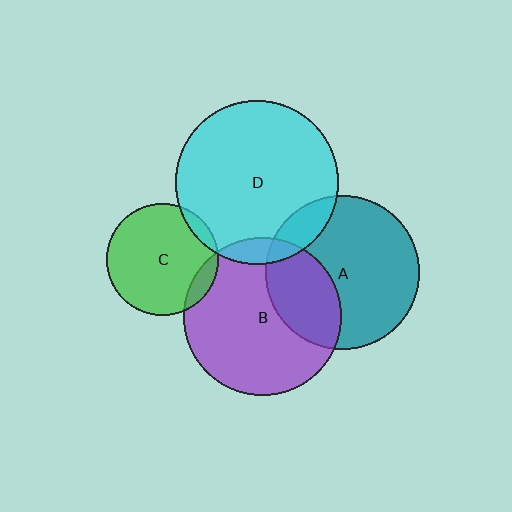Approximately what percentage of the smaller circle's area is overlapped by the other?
Approximately 30%.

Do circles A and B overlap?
Yes.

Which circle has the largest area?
Circle D (cyan).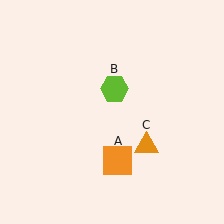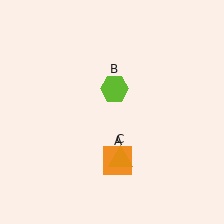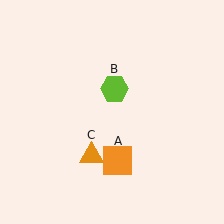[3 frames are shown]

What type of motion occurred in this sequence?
The orange triangle (object C) rotated clockwise around the center of the scene.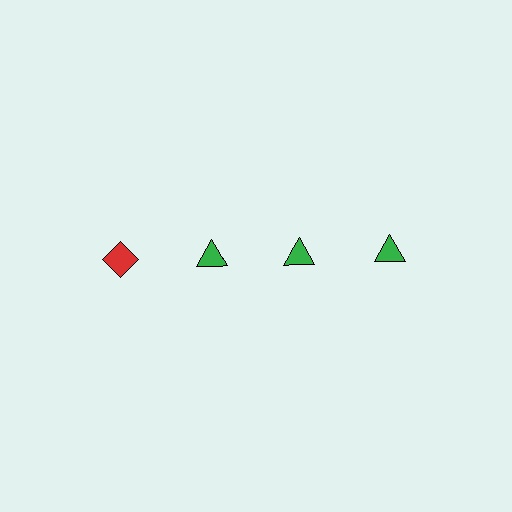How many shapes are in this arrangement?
There are 4 shapes arranged in a grid pattern.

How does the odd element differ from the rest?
It differs in both color (red instead of green) and shape (diamond instead of triangle).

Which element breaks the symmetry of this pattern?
The red diamond in the top row, leftmost column breaks the symmetry. All other shapes are green triangles.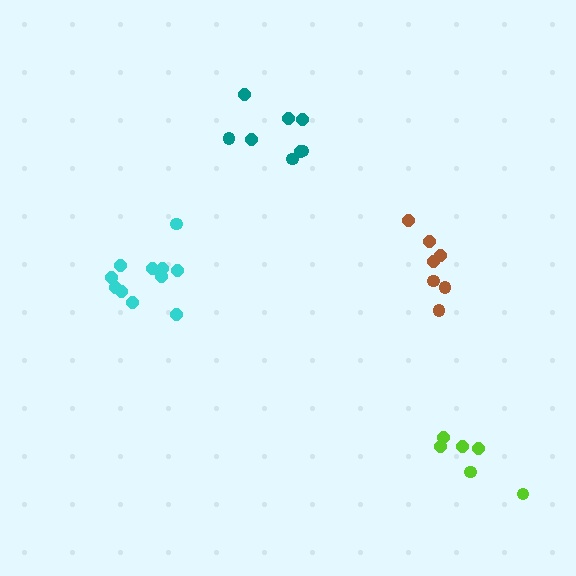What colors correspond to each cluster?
The clusters are colored: lime, teal, cyan, brown.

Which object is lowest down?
The lime cluster is bottommost.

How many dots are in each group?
Group 1: 6 dots, Group 2: 8 dots, Group 3: 11 dots, Group 4: 7 dots (32 total).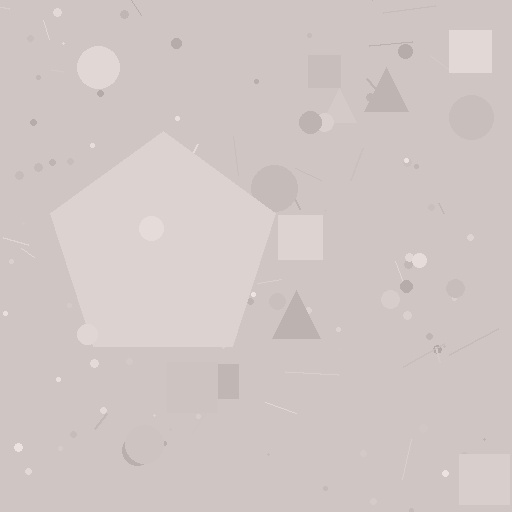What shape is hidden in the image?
A pentagon is hidden in the image.